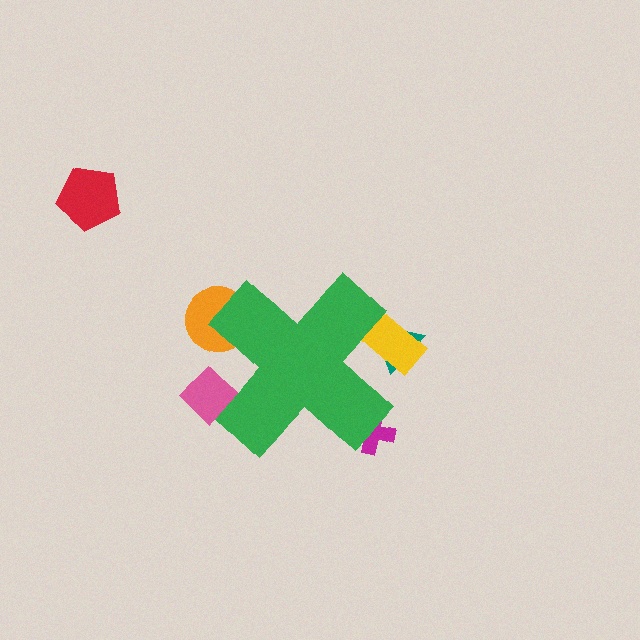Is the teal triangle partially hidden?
Yes, the teal triangle is partially hidden behind the green cross.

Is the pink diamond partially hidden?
Yes, the pink diamond is partially hidden behind the green cross.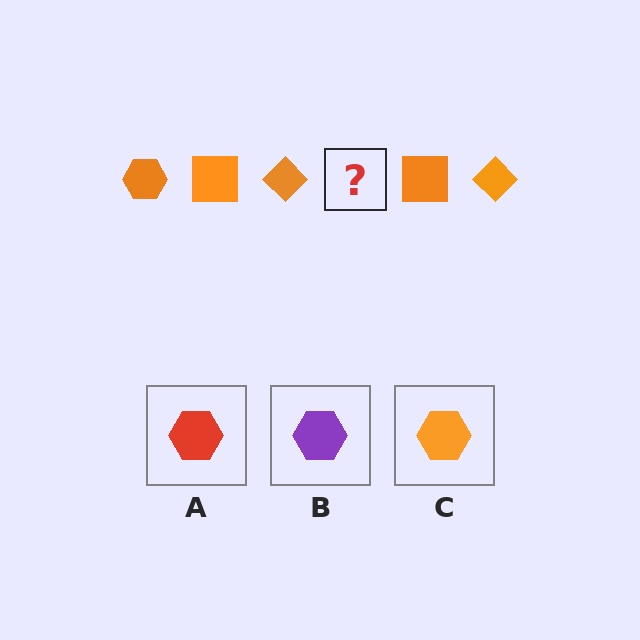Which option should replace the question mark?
Option C.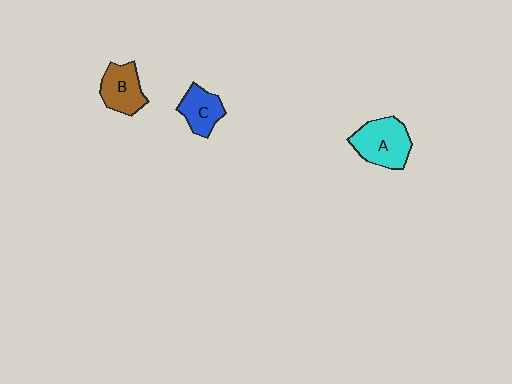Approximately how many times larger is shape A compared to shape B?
Approximately 1.3 times.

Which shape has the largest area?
Shape A (cyan).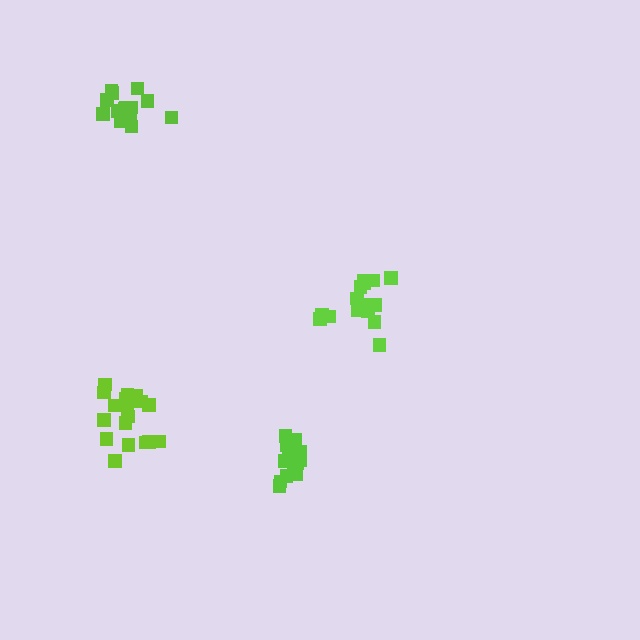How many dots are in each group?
Group 1: 15 dots, Group 2: 17 dots, Group 3: 15 dots, Group 4: 18 dots (65 total).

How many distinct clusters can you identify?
There are 4 distinct clusters.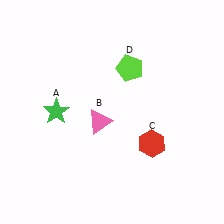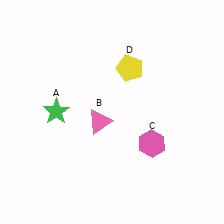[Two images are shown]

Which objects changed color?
C changed from red to pink. D changed from lime to yellow.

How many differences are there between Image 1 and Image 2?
There are 2 differences between the two images.